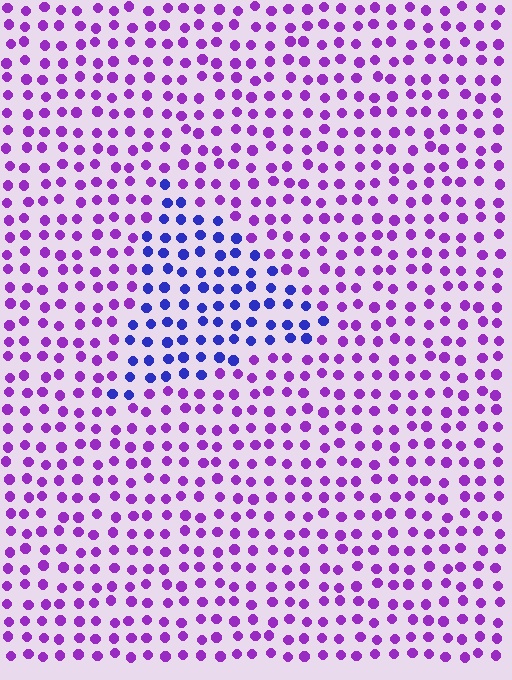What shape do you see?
I see a triangle.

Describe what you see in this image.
The image is filled with small purple elements in a uniform arrangement. A triangle-shaped region is visible where the elements are tinted to a slightly different hue, forming a subtle color boundary.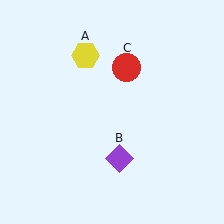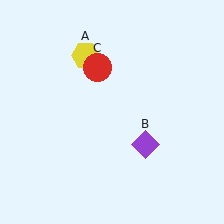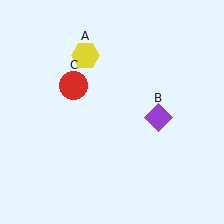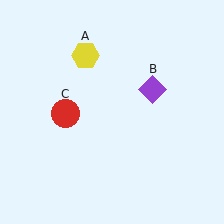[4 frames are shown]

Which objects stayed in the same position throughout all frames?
Yellow hexagon (object A) remained stationary.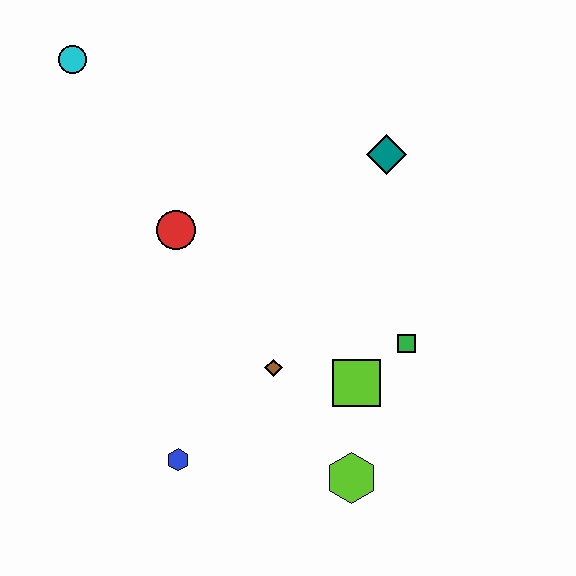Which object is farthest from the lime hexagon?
The cyan circle is farthest from the lime hexagon.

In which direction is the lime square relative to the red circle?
The lime square is to the right of the red circle.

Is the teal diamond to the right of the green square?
No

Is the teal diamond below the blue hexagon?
No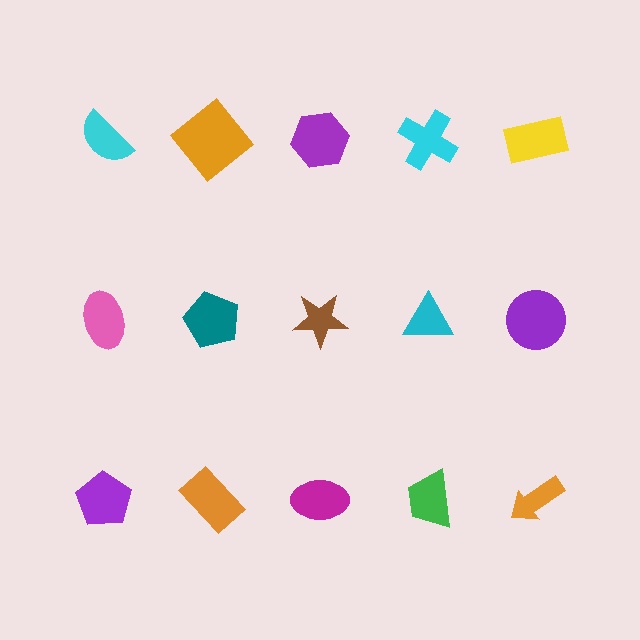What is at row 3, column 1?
A purple pentagon.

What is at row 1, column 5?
A yellow rectangle.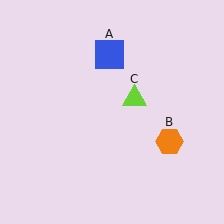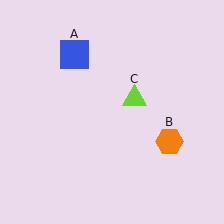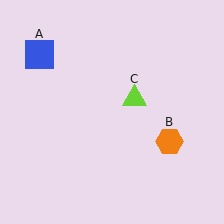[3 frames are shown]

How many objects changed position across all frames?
1 object changed position: blue square (object A).